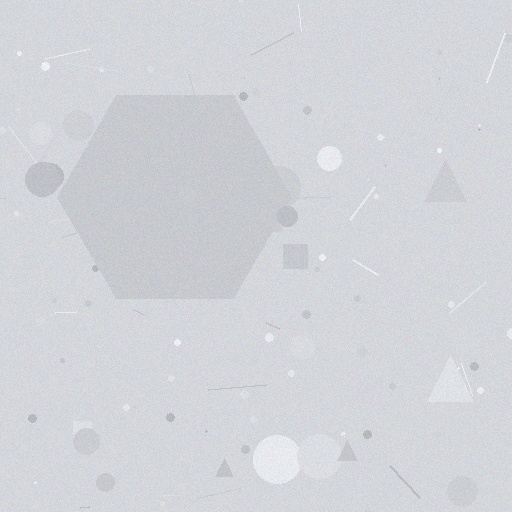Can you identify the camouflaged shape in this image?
The camouflaged shape is a hexagon.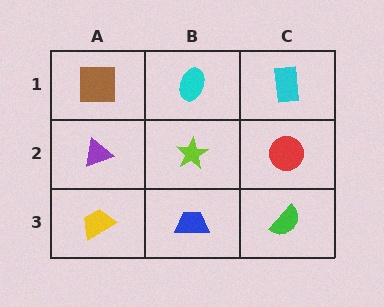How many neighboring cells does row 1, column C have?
2.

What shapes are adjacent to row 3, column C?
A red circle (row 2, column C), a blue trapezoid (row 3, column B).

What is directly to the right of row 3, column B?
A green semicircle.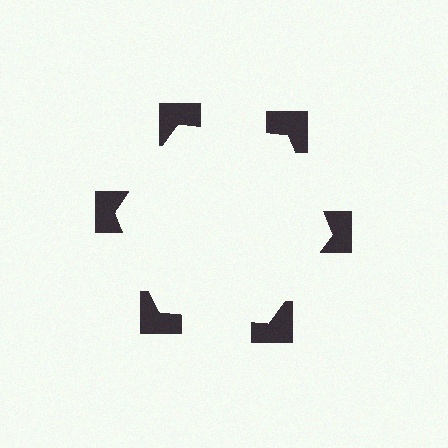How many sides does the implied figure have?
6 sides.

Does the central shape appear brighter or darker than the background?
It typically appears slightly brighter than the background, even though no actual brightness change is drawn.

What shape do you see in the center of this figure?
An illusory hexagon — its edges are inferred from the aligned wedge cuts in the notched squares, not physically drawn.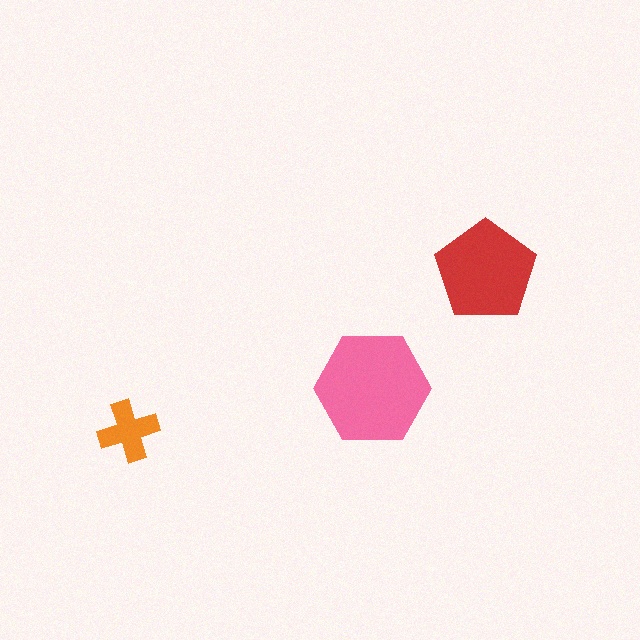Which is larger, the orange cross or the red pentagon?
The red pentagon.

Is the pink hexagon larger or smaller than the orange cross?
Larger.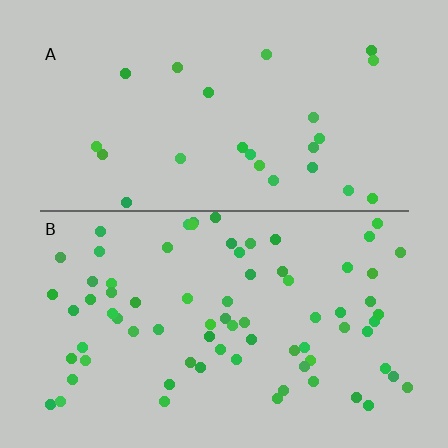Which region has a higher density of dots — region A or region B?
B (the bottom).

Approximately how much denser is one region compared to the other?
Approximately 3.0× — region B over region A.